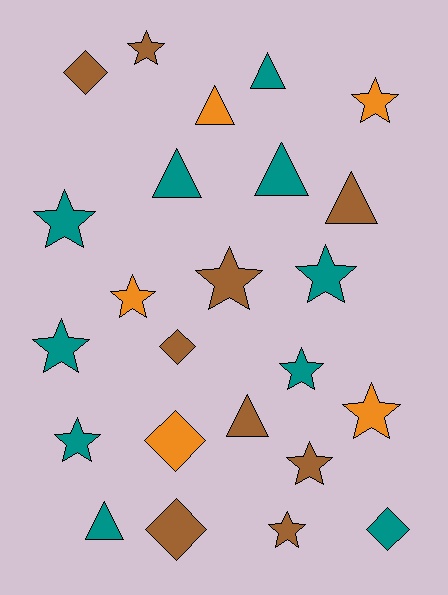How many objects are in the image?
There are 24 objects.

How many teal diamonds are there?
There is 1 teal diamond.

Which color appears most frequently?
Teal, with 10 objects.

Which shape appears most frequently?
Star, with 12 objects.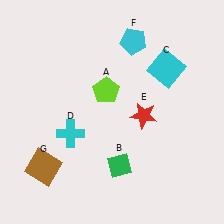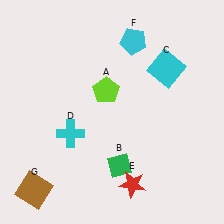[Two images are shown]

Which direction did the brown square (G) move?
The brown square (G) moved down.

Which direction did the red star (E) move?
The red star (E) moved down.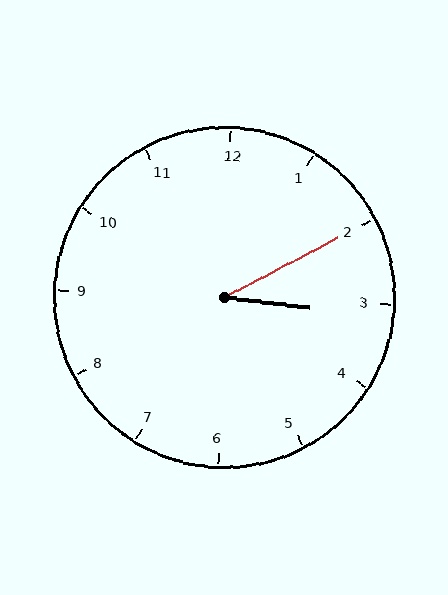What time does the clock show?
3:10.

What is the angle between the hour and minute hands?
Approximately 35 degrees.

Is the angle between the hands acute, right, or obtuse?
It is acute.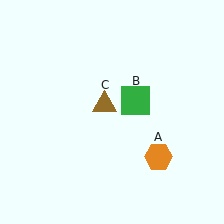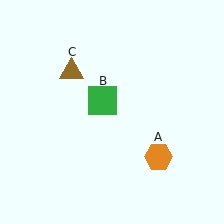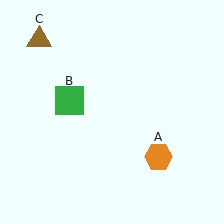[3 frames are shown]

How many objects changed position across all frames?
2 objects changed position: green square (object B), brown triangle (object C).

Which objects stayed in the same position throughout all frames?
Orange hexagon (object A) remained stationary.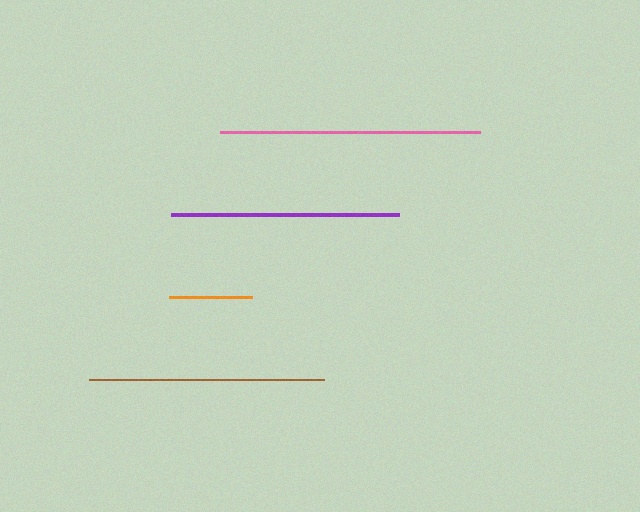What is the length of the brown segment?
The brown segment is approximately 235 pixels long.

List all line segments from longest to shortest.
From longest to shortest: pink, brown, purple, orange.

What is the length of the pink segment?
The pink segment is approximately 260 pixels long.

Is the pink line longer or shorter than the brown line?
The pink line is longer than the brown line.